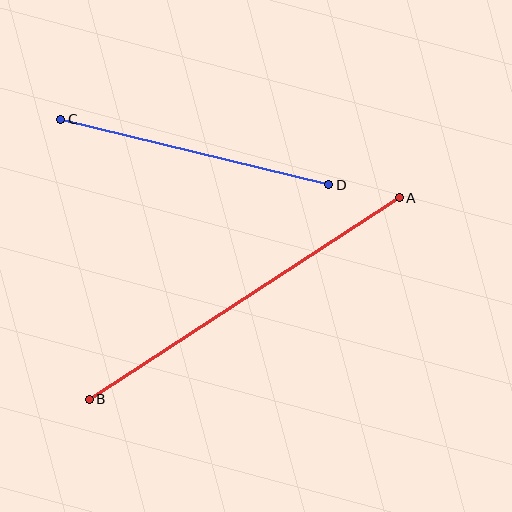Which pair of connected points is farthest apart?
Points A and B are farthest apart.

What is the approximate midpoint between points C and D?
The midpoint is at approximately (195, 152) pixels.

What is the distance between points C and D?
The distance is approximately 276 pixels.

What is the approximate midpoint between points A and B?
The midpoint is at approximately (244, 298) pixels.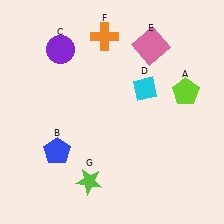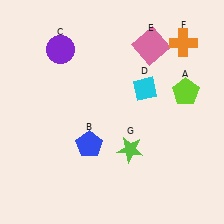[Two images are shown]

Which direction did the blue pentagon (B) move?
The blue pentagon (B) moved right.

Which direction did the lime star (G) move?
The lime star (G) moved right.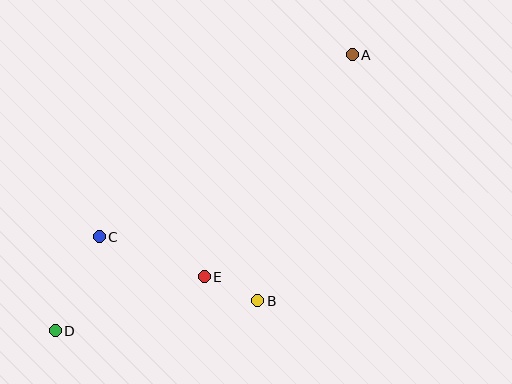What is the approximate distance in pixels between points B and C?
The distance between B and C is approximately 171 pixels.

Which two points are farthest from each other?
Points A and D are farthest from each other.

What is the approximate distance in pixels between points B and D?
The distance between B and D is approximately 205 pixels.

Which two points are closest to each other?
Points B and E are closest to each other.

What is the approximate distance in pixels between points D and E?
The distance between D and E is approximately 159 pixels.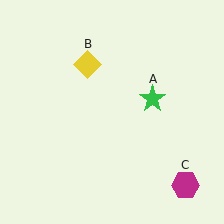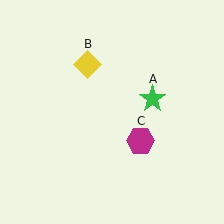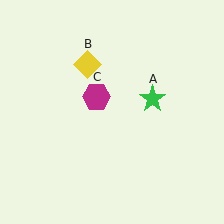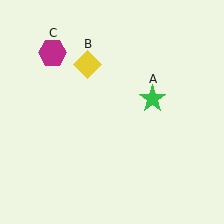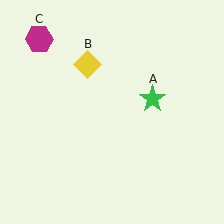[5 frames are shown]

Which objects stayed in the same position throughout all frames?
Green star (object A) and yellow diamond (object B) remained stationary.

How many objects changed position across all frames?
1 object changed position: magenta hexagon (object C).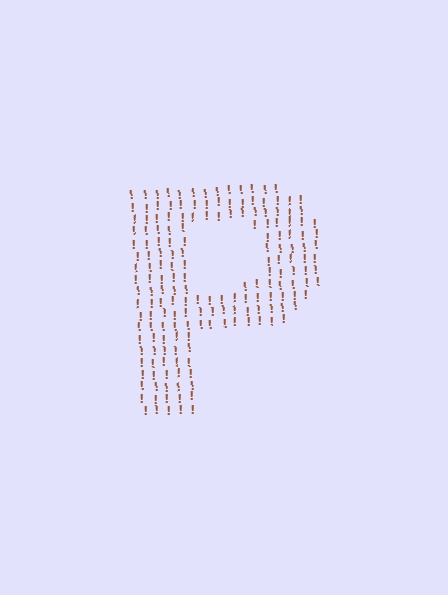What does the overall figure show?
The overall figure shows the letter P.